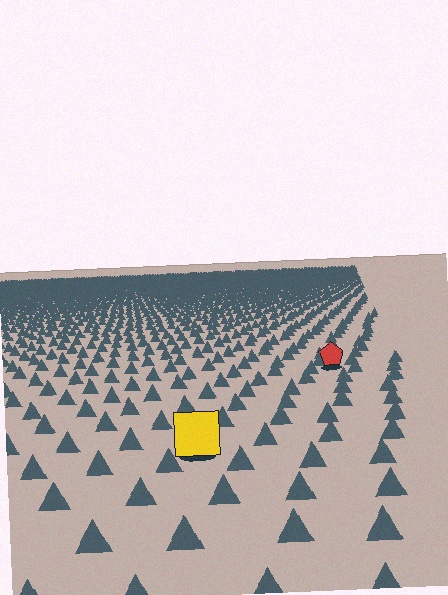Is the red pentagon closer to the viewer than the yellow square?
No. The yellow square is closer — you can tell from the texture gradient: the ground texture is coarser near it.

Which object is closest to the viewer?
The yellow square is closest. The texture marks near it are larger and more spread out.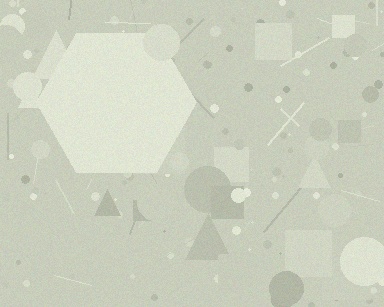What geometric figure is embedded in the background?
A hexagon is embedded in the background.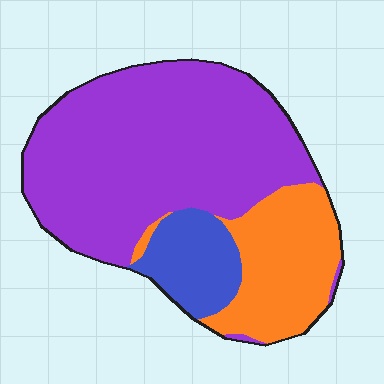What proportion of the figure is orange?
Orange takes up about one quarter (1/4) of the figure.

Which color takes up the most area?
Purple, at roughly 65%.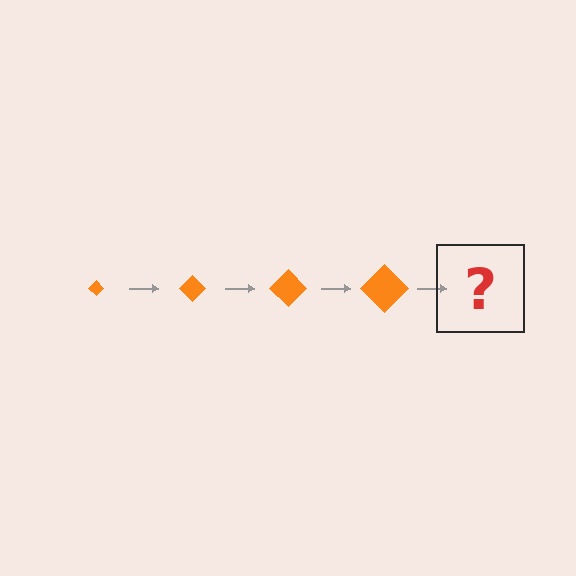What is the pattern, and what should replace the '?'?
The pattern is that the diamond gets progressively larger each step. The '?' should be an orange diamond, larger than the previous one.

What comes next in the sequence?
The next element should be an orange diamond, larger than the previous one.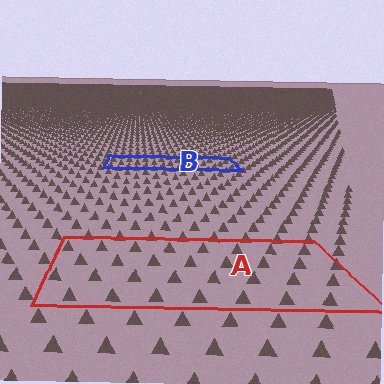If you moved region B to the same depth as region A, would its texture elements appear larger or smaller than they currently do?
They would appear larger. At a closer depth, the same texture elements are projected at a bigger on-screen size.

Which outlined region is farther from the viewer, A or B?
Region B is farther from the viewer — the texture elements inside it appear smaller and more densely packed.